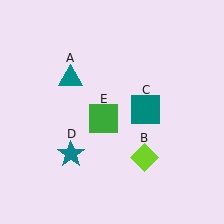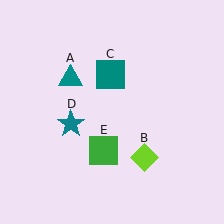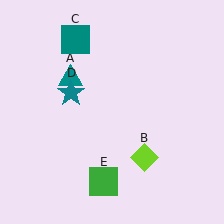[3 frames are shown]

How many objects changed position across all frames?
3 objects changed position: teal square (object C), teal star (object D), green square (object E).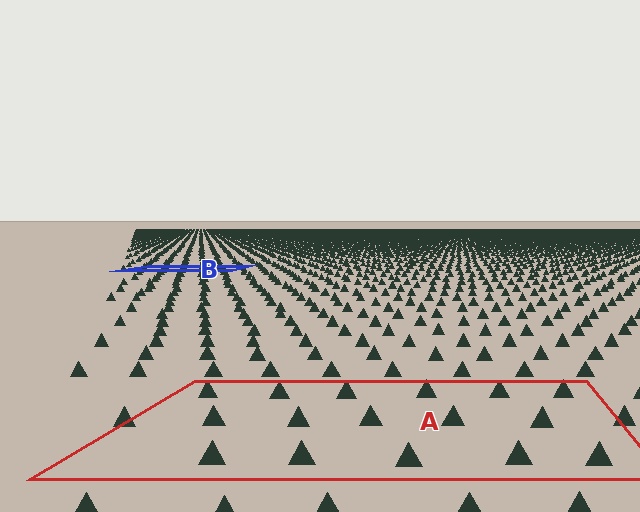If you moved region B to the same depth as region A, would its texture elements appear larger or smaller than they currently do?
They would appear larger. At a closer depth, the same texture elements are projected at a bigger on-screen size.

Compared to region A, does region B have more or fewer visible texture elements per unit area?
Region B has more texture elements per unit area — they are packed more densely because it is farther away.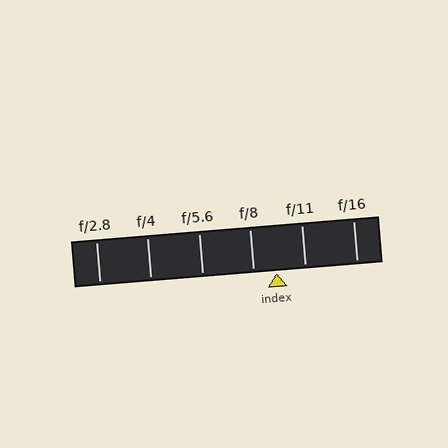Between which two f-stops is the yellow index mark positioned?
The index mark is between f/8 and f/11.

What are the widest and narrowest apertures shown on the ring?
The widest aperture shown is f/2.8 and the narrowest is f/16.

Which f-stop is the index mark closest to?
The index mark is closest to f/8.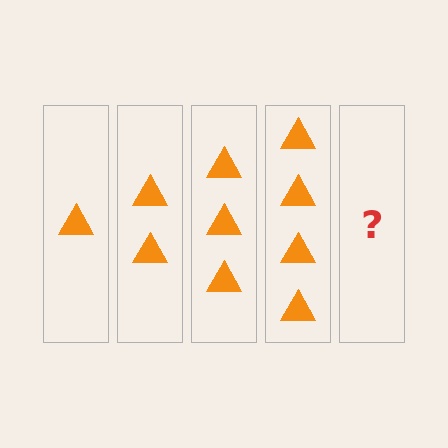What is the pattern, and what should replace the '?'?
The pattern is that each step adds one more triangle. The '?' should be 5 triangles.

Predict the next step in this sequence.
The next step is 5 triangles.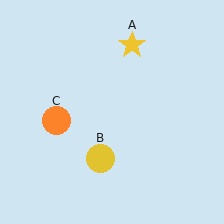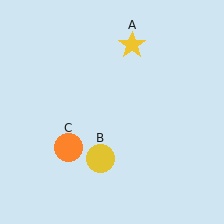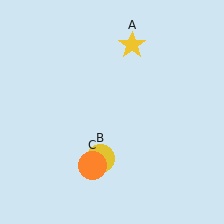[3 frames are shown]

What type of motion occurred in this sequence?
The orange circle (object C) rotated counterclockwise around the center of the scene.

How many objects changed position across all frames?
1 object changed position: orange circle (object C).